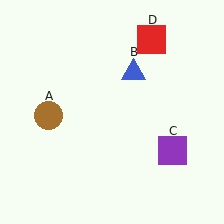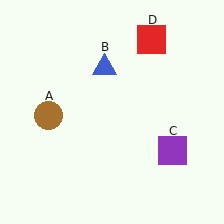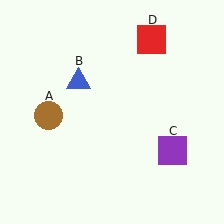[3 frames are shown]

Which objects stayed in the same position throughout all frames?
Brown circle (object A) and purple square (object C) and red square (object D) remained stationary.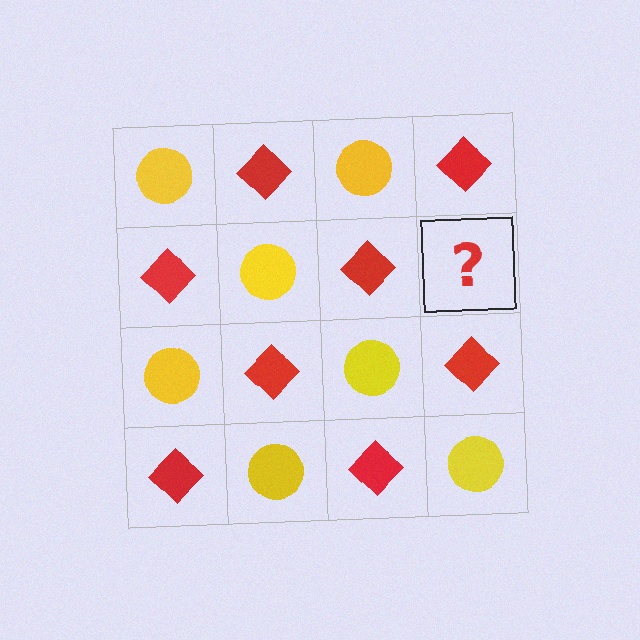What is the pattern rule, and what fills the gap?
The rule is that it alternates yellow circle and red diamond in a checkerboard pattern. The gap should be filled with a yellow circle.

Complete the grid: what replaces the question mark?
The question mark should be replaced with a yellow circle.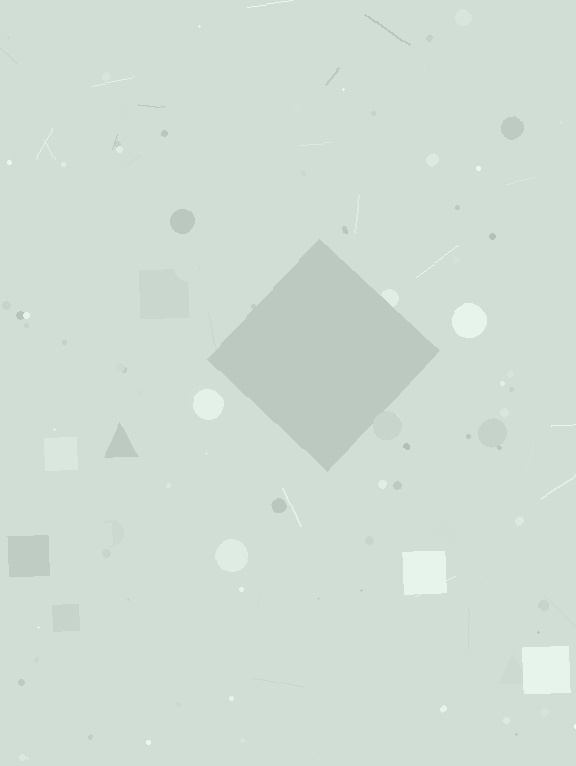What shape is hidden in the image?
A diamond is hidden in the image.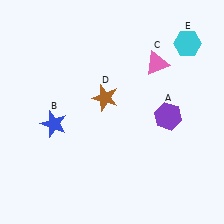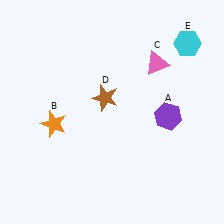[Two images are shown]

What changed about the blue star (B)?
In Image 1, B is blue. In Image 2, it changed to orange.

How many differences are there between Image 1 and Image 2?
There is 1 difference between the two images.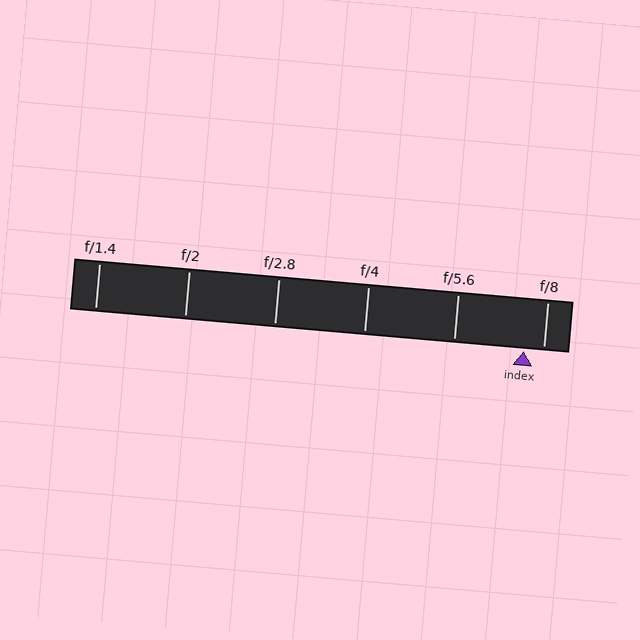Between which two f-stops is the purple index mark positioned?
The index mark is between f/5.6 and f/8.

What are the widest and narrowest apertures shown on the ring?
The widest aperture shown is f/1.4 and the narrowest is f/8.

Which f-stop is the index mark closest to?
The index mark is closest to f/8.